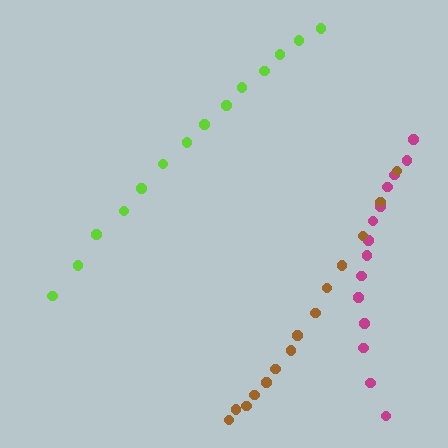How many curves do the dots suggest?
There are 3 distinct paths.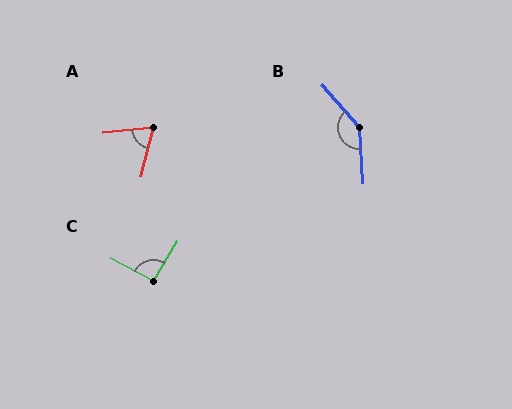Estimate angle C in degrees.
Approximately 92 degrees.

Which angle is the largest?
B, at approximately 143 degrees.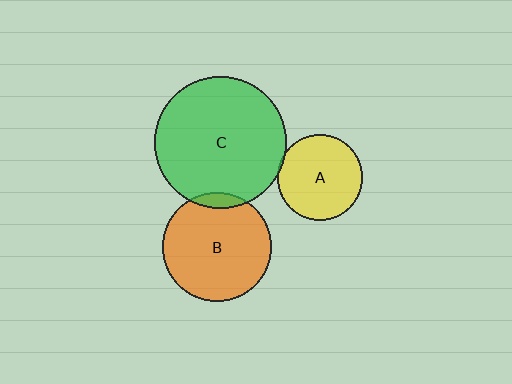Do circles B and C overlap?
Yes.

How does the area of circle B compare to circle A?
Approximately 1.6 times.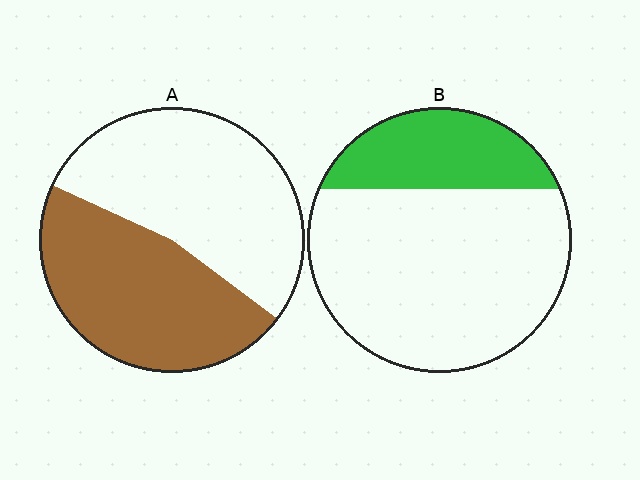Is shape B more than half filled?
No.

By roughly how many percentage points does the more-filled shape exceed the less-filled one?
By roughly 20 percentage points (A over B).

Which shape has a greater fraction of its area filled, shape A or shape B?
Shape A.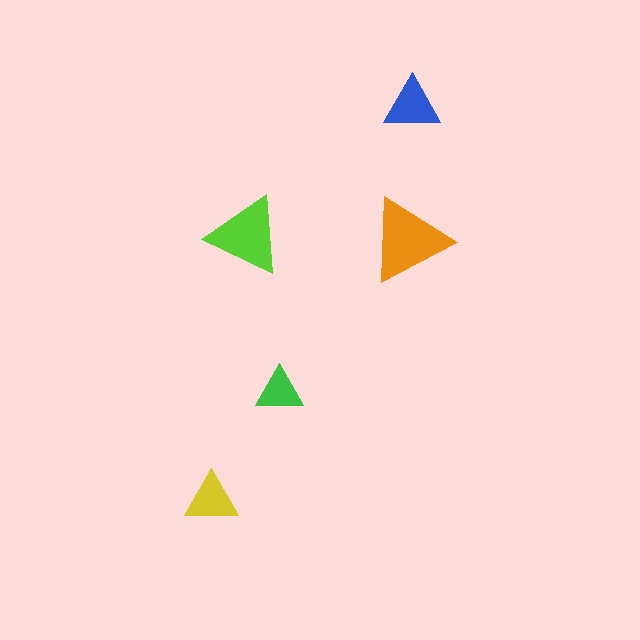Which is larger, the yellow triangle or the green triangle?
The yellow one.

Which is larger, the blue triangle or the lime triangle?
The lime one.